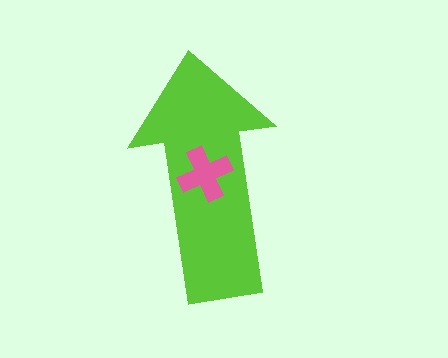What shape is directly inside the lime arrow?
The pink cross.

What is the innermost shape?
The pink cross.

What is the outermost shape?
The lime arrow.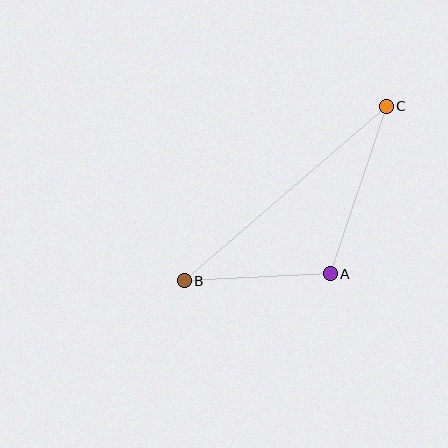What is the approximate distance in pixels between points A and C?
The distance between A and C is approximately 177 pixels.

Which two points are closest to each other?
Points A and B are closest to each other.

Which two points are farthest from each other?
Points B and C are farthest from each other.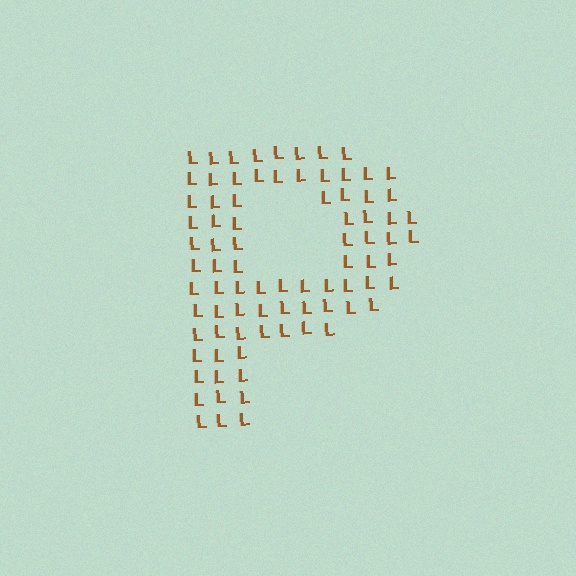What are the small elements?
The small elements are letter L's.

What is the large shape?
The large shape is the letter P.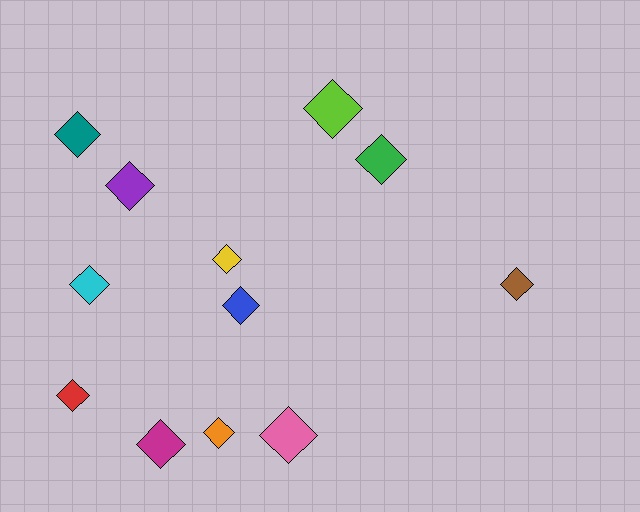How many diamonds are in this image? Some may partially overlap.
There are 12 diamonds.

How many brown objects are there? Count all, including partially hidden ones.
There is 1 brown object.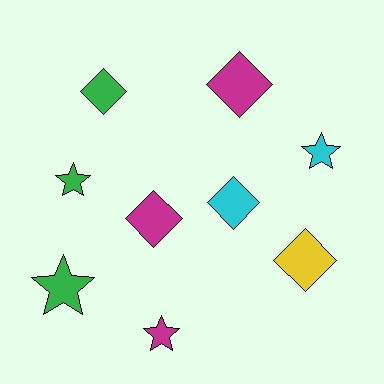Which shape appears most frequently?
Diamond, with 5 objects.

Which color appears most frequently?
Magenta, with 3 objects.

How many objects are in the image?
There are 9 objects.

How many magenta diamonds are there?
There are 2 magenta diamonds.